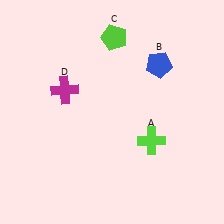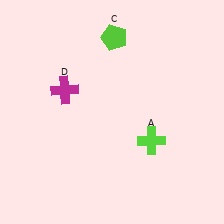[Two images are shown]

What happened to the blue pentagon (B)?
The blue pentagon (B) was removed in Image 2. It was in the top-right area of Image 1.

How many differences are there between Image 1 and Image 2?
There is 1 difference between the two images.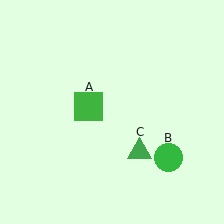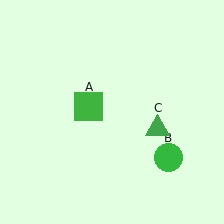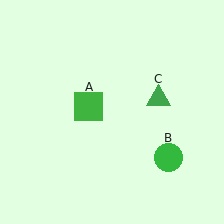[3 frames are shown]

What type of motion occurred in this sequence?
The green triangle (object C) rotated counterclockwise around the center of the scene.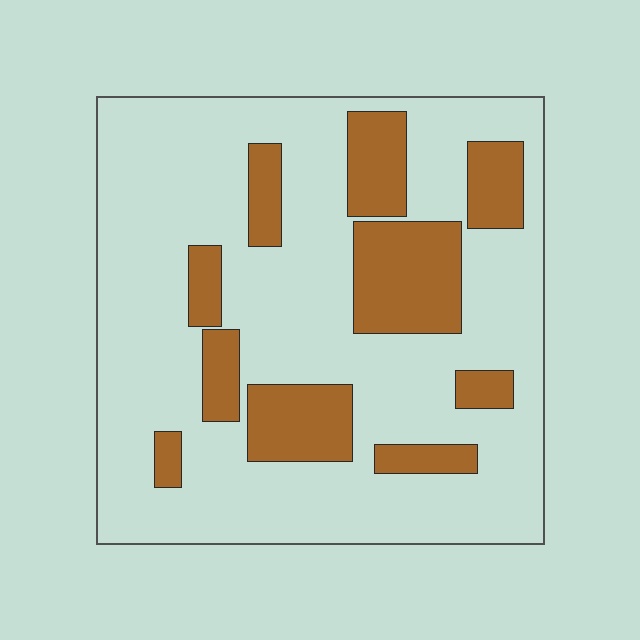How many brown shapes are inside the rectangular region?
10.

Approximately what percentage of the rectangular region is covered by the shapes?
Approximately 25%.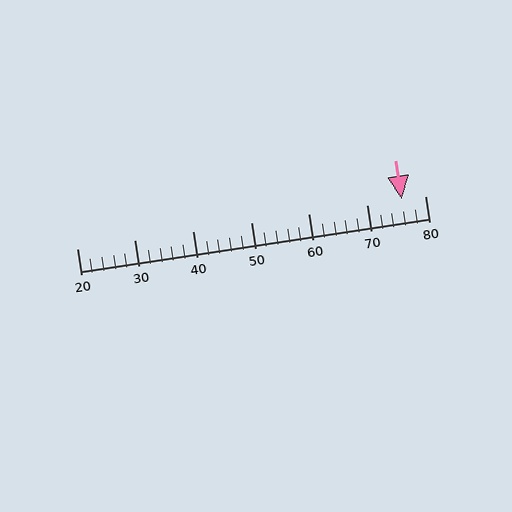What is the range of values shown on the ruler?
The ruler shows values from 20 to 80.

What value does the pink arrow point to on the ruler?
The pink arrow points to approximately 76.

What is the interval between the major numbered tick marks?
The major tick marks are spaced 10 units apart.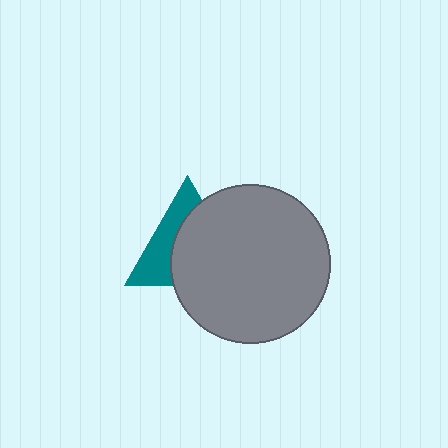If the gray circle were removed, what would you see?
You would see the complete teal triangle.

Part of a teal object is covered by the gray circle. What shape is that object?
It is a triangle.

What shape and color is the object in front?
The object in front is a gray circle.